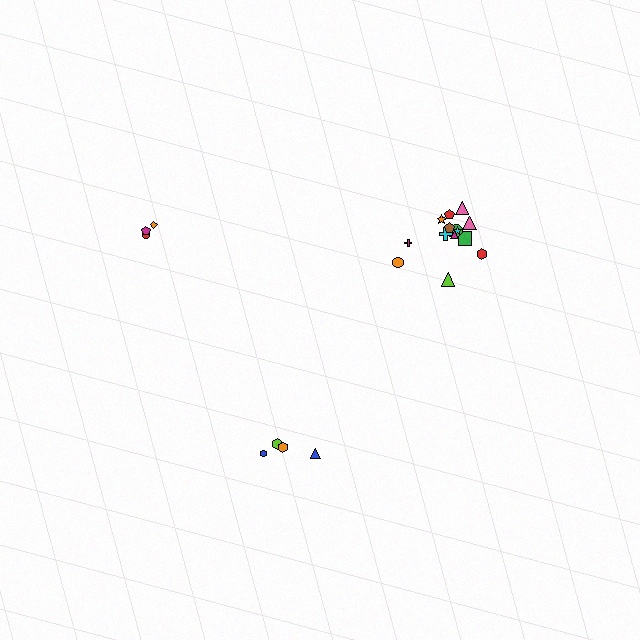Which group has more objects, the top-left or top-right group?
The top-right group.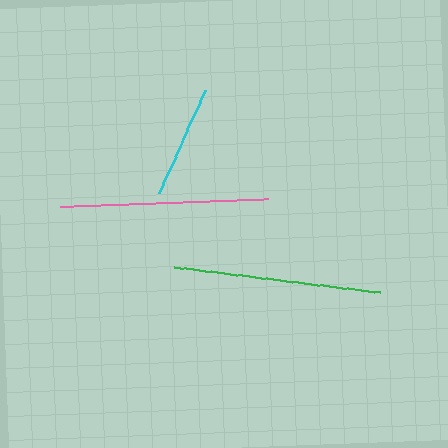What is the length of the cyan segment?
The cyan segment is approximately 114 pixels long.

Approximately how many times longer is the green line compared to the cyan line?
The green line is approximately 1.8 times the length of the cyan line.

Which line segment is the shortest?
The cyan line is the shortest at approximately 114 pixels.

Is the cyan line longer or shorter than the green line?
The green line is longer than the cyan line.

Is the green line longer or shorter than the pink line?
The green line is longer than the pink line.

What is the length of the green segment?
The green segment is approximately 208 pixels long.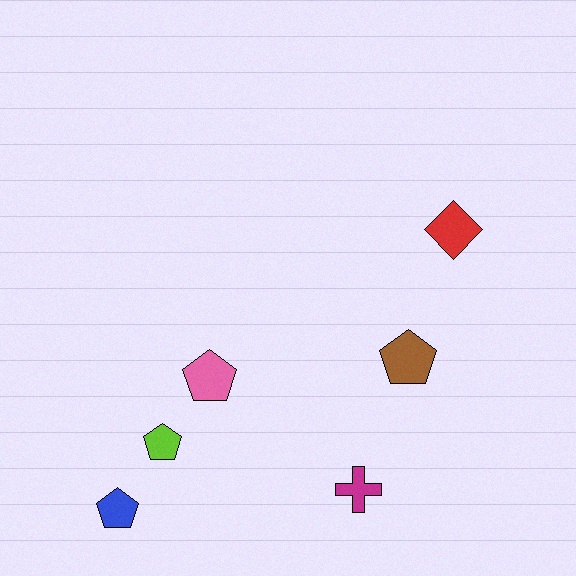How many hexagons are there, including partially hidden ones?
There are no hexagons.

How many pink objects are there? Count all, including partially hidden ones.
There is 1 pink object.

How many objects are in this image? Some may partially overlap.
There are 6 objects.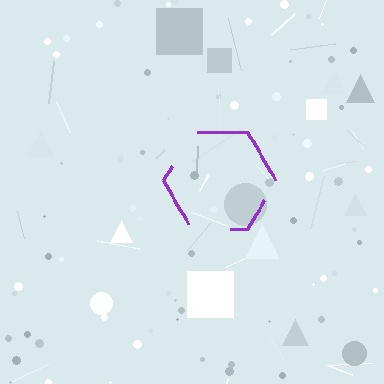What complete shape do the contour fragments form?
The contour fragments form a hexagon.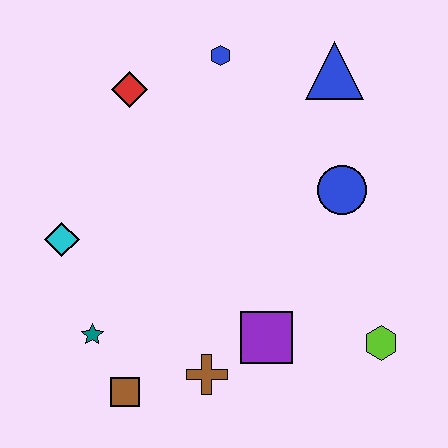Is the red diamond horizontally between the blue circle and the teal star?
Yes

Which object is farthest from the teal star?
The blue triangle is farthest from the teal star.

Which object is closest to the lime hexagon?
The purple square is closest to the lime hexagon.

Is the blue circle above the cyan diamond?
Yes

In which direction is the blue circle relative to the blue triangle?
The blue circle is below the blue triangle.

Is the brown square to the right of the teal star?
Yes